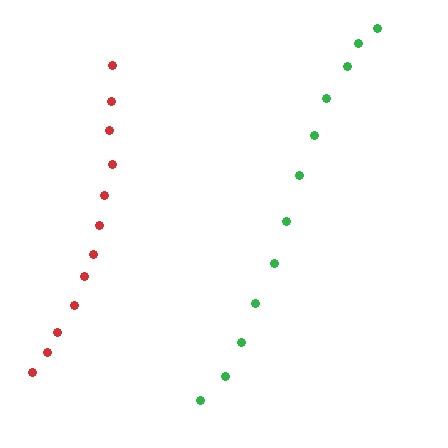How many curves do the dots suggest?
There are 2 distinct paths.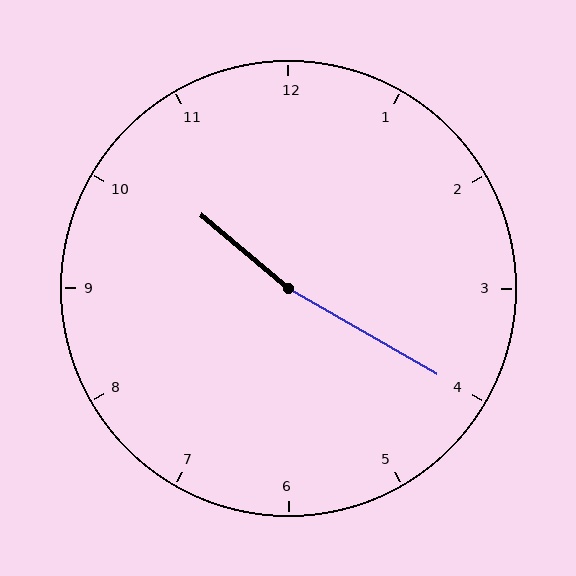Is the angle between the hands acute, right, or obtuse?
It is obtuse.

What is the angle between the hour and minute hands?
Approximately 170 degrees.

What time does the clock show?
10:20.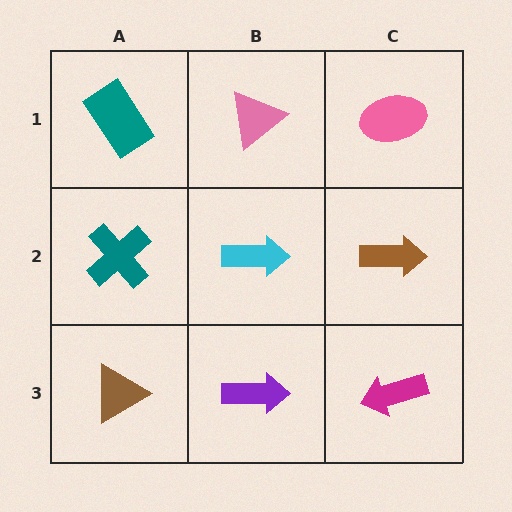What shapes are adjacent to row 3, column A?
A teal cross (row 2, column A), a purple arrow (row 3, column B).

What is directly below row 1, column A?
A teal cross.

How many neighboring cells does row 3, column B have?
3.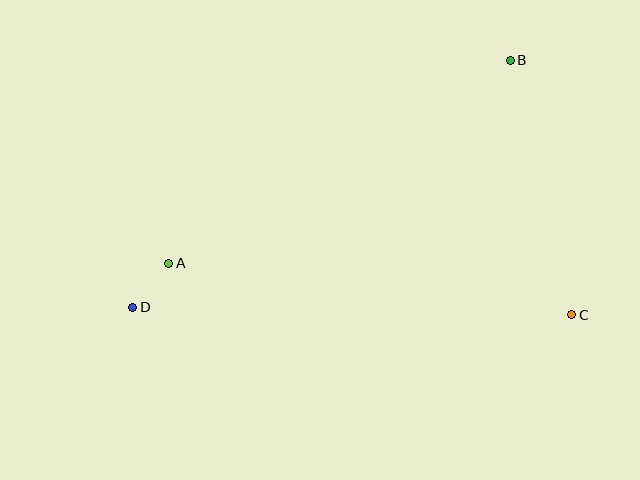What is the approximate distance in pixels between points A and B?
The distance between A and B is approximately 397 pixels.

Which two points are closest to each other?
Points A and D are closest to each other.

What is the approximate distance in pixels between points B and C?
The distance between B and C is approximately 262 pixels.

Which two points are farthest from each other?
Points B and D are farthest from each other.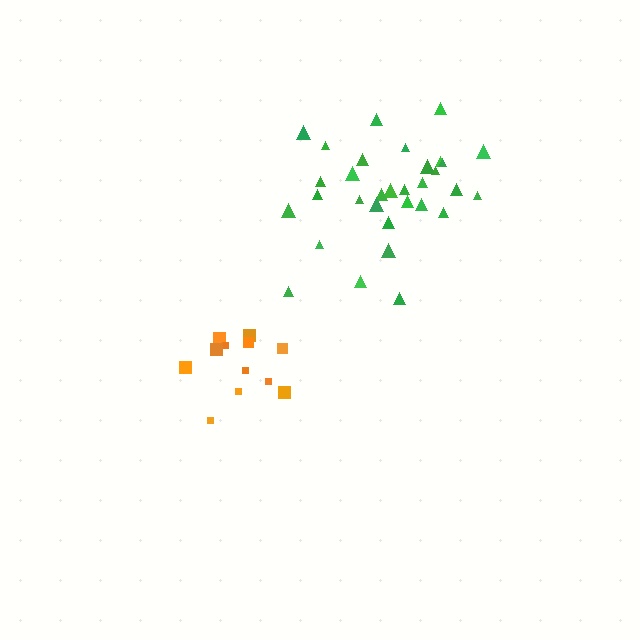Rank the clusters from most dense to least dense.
green, orange.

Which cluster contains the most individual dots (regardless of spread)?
Green (32).